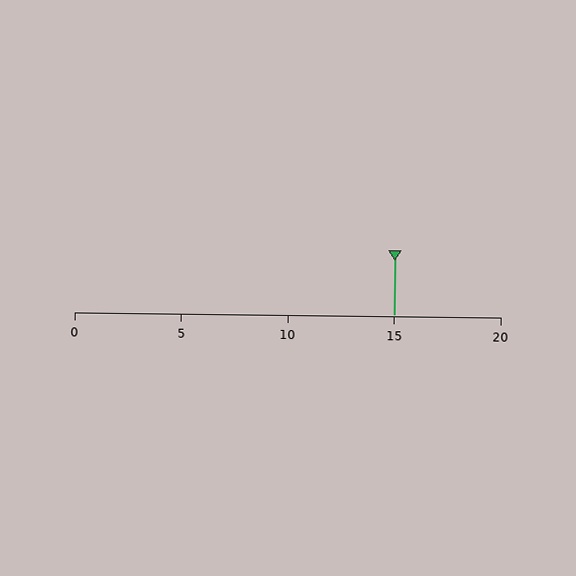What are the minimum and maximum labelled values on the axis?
The axis runs from 0 to 20.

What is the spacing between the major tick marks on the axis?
The major ticks are spaced 5 apart.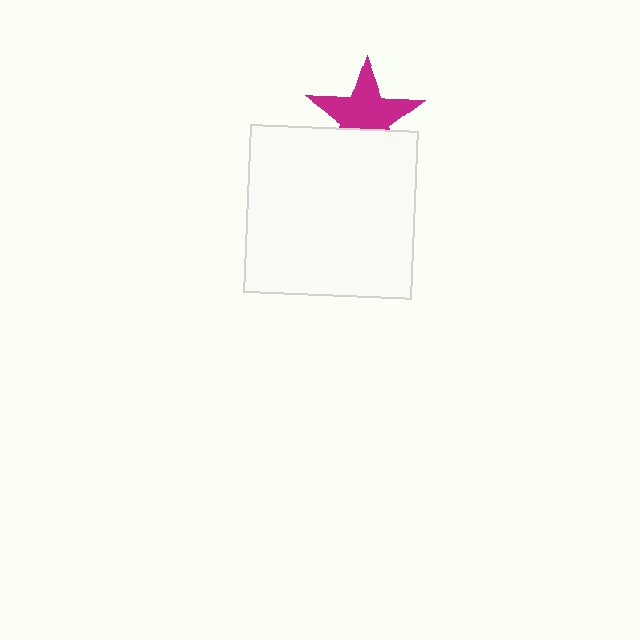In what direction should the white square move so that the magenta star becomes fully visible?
The white square should move down. That is the shortest direction to clear the overlap and leave the magenta star fully visible.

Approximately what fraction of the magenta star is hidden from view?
Roughly 33% of the magenta star is hidden behind the white square.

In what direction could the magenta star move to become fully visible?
The magenta star could move up. That would shift it out from behind the white square entirely.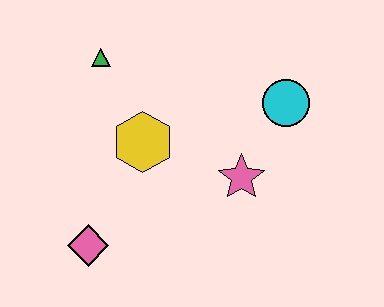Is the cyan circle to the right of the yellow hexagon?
Yes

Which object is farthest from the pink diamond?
The cyan circle is farthest from the pink diamond.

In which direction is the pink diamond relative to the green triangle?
The pink diamond is below the green triangle.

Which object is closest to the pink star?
The cyan circle is closest to the pink star.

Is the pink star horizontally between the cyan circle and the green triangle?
Yes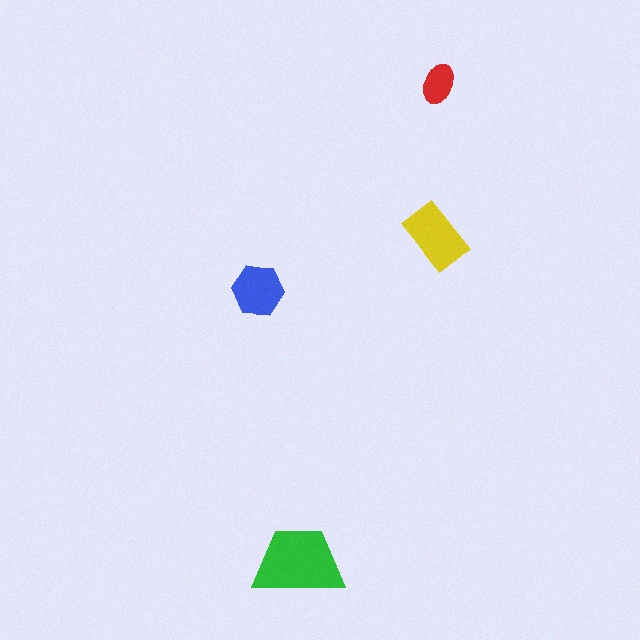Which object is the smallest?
The red ellipse.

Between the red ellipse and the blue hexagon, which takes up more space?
The blue hexagon.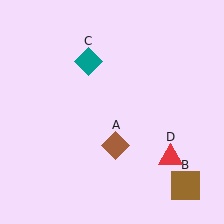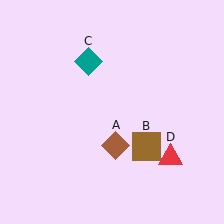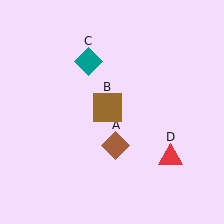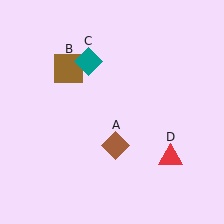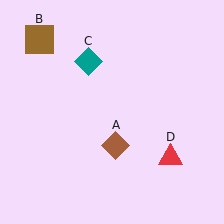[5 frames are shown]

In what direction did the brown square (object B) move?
The brown square (object B) moved up and to the left.